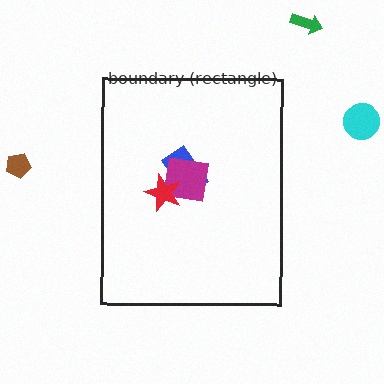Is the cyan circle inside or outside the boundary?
Outside.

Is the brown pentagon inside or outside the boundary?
Outside.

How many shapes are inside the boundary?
3 inside, 3 outside.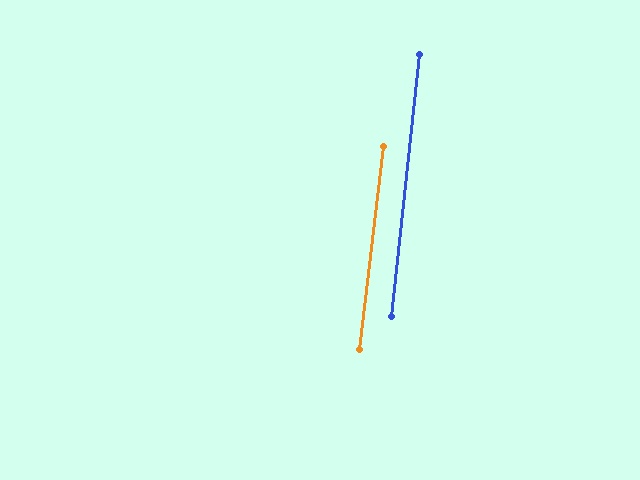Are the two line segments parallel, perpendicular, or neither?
Parallel — their directions differ by only 0.4°.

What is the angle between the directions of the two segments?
Approximately 0 degrees.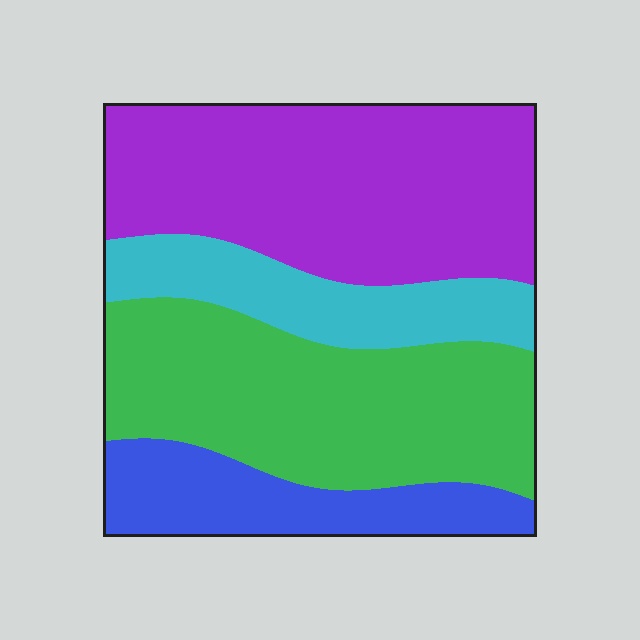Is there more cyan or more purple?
Purple.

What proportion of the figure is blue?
Blue takes up about one sixth (1/6) of the figure.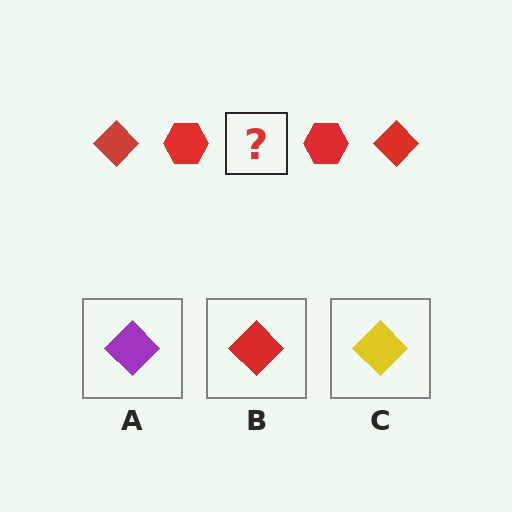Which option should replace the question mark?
Option B.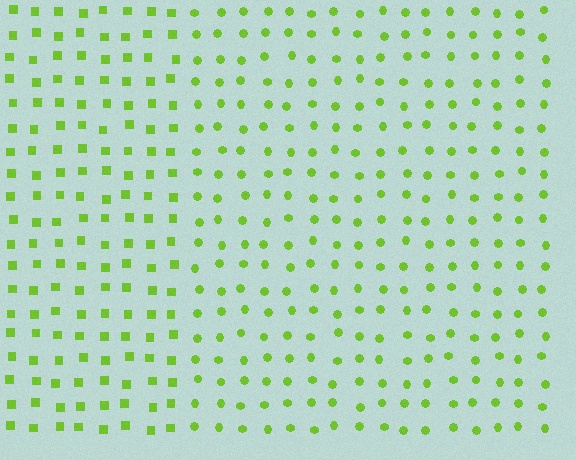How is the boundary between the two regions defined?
The boundary is defined by a change in element shape: circles inside vs. squares outside. All elements share the same color and spacing.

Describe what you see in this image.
The image is filled with small lime elements arranged in a uniform grid. A rectangle-shaped region contains circles, while the surrounding area contains squares. The boundary is defined purely by the change in element shape.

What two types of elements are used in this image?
The image uses circles inside the rectangle region and squares outside it.